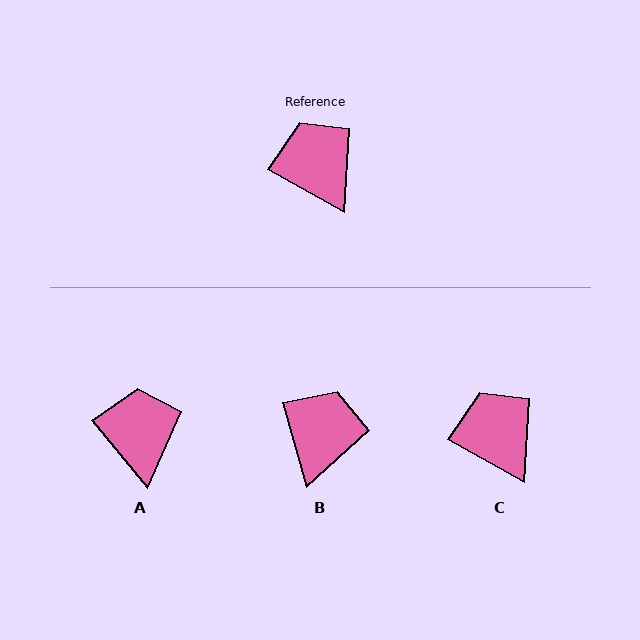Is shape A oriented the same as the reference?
No, it is off by about 20 degrees.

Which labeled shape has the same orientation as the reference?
C.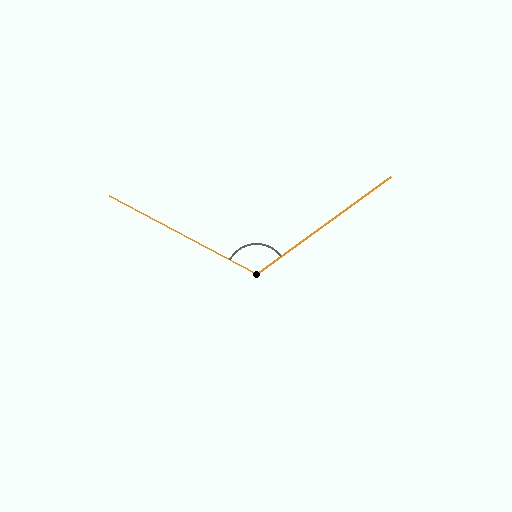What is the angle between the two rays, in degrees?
Approximately 116 degrees.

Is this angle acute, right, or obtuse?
It is obtuse.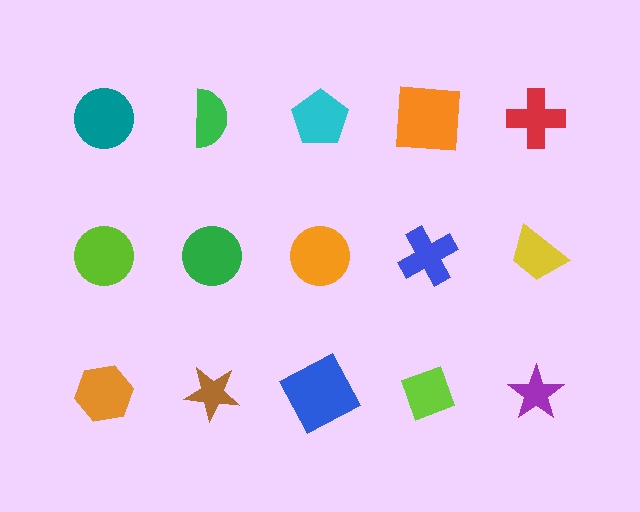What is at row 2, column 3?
An orange circle.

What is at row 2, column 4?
A blue cross.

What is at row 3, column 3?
A blue square.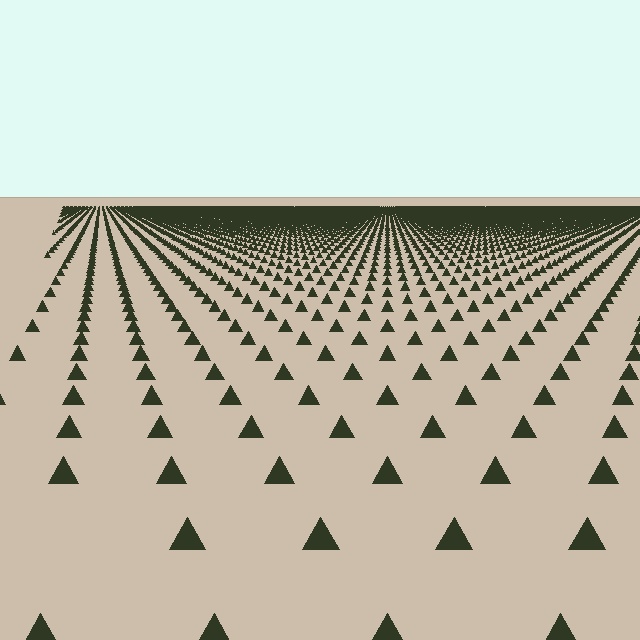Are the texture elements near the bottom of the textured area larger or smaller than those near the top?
Larger. Near the bottom, elements are closer to the viewer and appear at a bigger on-screen size.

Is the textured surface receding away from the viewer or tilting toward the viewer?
The surface is receding away from the viewer. Texture elements get smaller and denser toward the top.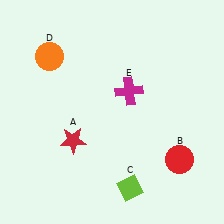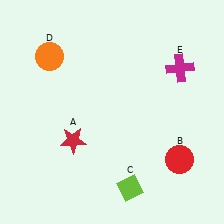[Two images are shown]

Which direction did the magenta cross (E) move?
The magenta cross (E) moved right.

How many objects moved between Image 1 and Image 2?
1 object moved between the two images.